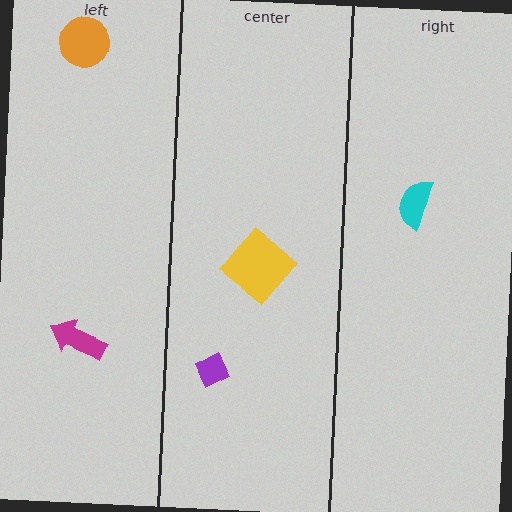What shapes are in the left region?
The orange circle, the magenta arrow.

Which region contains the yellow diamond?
The center region.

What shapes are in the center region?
The yellow diamond, the purple diamond.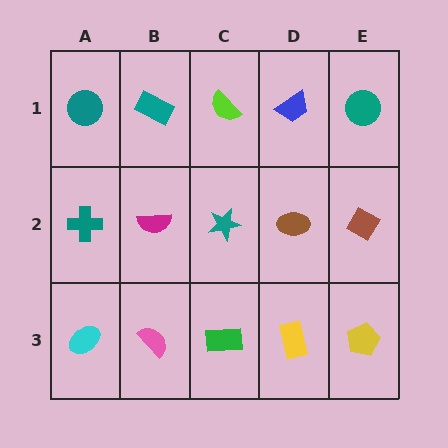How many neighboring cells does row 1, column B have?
3.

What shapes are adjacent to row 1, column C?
A teal star (row 2, column C), a teal rectangle (row 1, column B), a blue trapezoid (row 1, column D).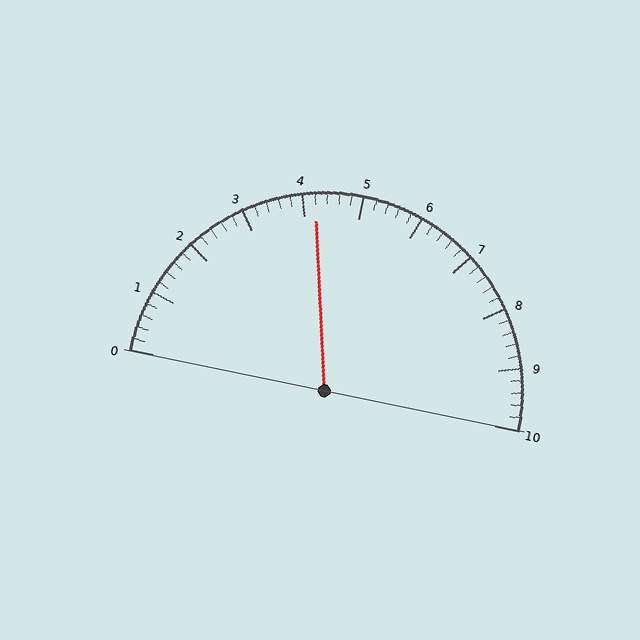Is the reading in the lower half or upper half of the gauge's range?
The reading is in the lower half of the range (0 to 10).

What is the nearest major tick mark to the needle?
The nearest major tick mark is 4.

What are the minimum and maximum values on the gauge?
The gauge ranges from 0 to 10.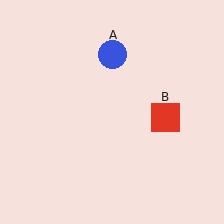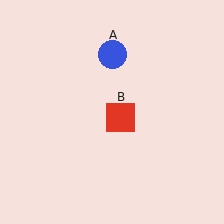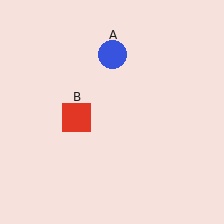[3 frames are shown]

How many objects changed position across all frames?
1 object changed position: red square (object B).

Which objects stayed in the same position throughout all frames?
Blue circle (object A) remained stationary.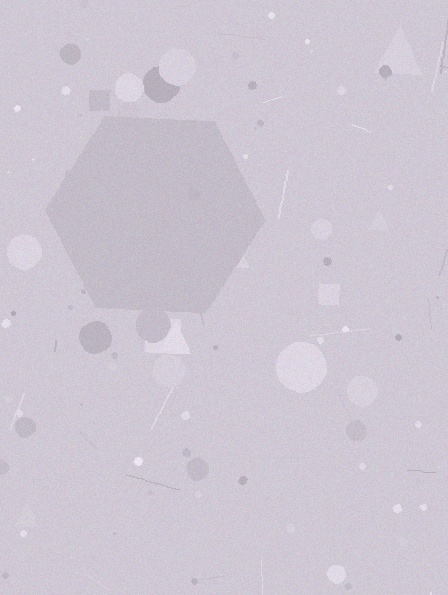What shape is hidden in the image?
A hexagon is hidden in the image.